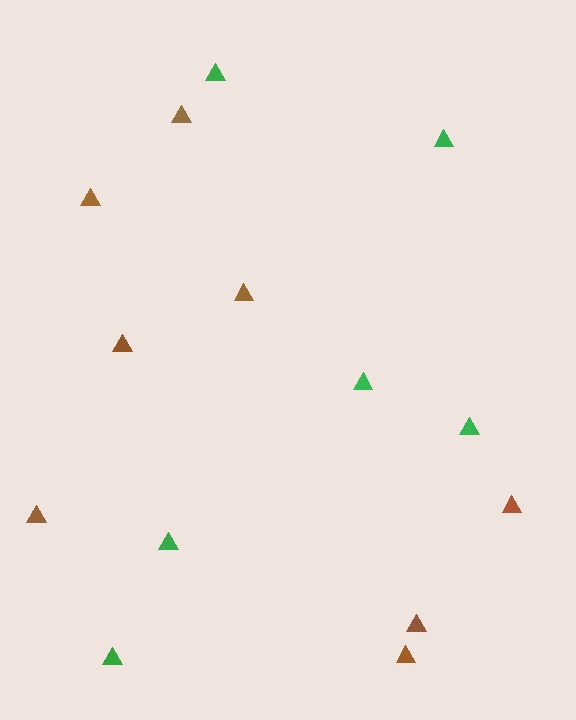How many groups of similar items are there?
There are 2 groups: one group of green triangles (6) and one group of brown triangles (8).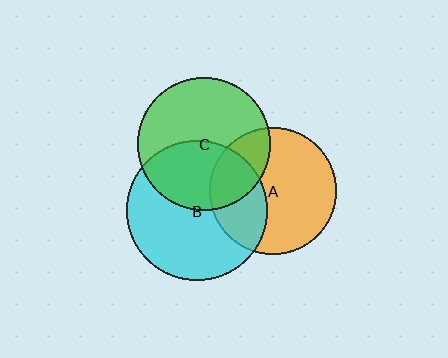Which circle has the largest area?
Circle B (cyan).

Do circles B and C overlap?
Yes.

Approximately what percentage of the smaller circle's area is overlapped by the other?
Approximately 40%.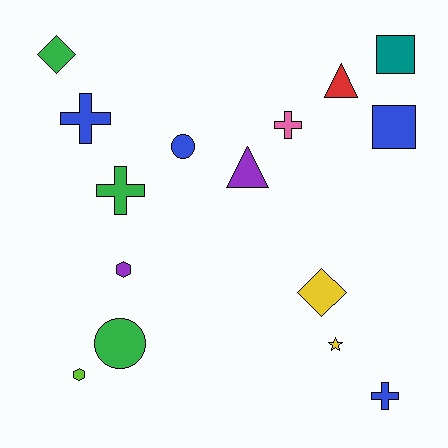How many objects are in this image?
There are 15 objects.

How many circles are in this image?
There are 2 circles.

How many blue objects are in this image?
There are 4 blue objects.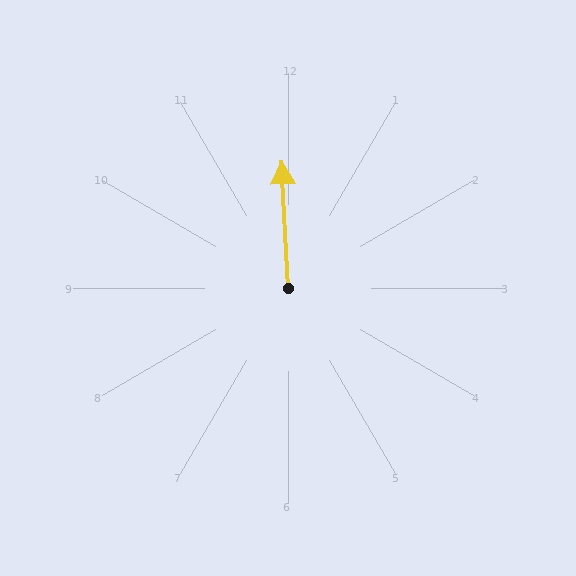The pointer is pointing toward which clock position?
Roughly 12 o'clock.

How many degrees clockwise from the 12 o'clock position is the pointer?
Approximately 357 degrees.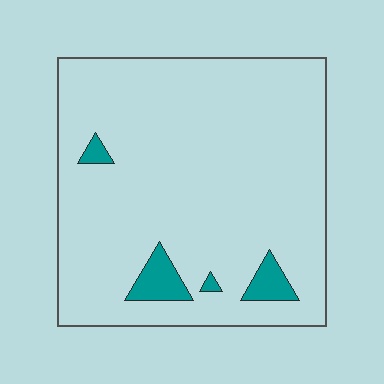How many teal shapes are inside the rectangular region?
4.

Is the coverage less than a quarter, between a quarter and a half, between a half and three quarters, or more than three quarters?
Less than a quarter.